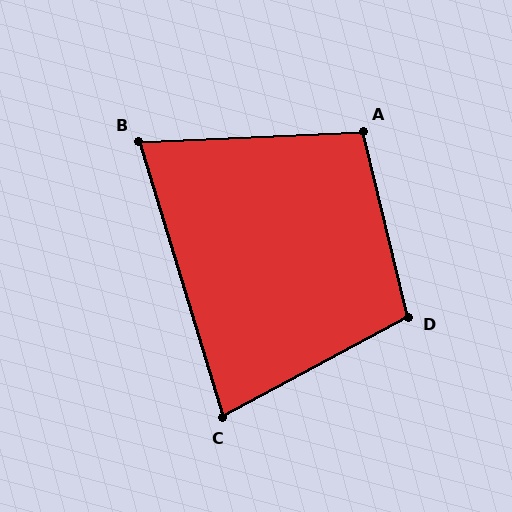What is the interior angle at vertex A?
Approximately 101 degrees (obtuse).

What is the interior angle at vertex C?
Approximately 79 degrees (acute).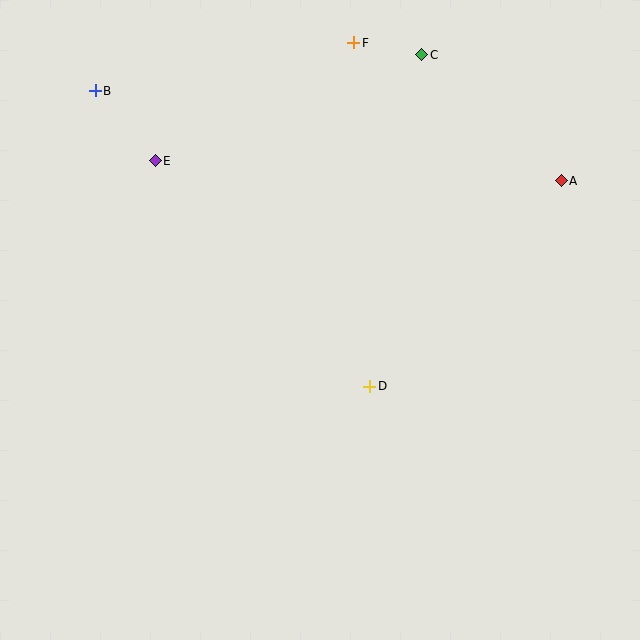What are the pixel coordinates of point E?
Point E is at (155, 161).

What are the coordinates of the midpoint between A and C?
The midpoint between A and C is at (492, 118).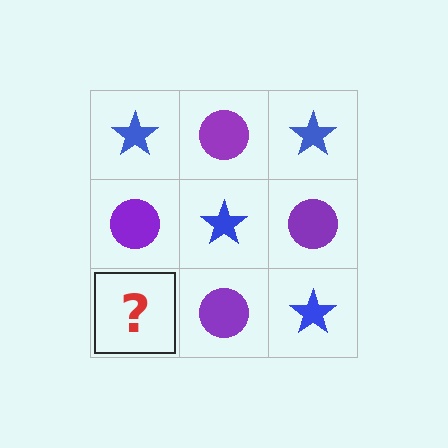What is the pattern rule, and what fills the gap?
The rule is that it alternates blue star and purple circle in a checkerboard pattern. The gap should be filled with a blue star.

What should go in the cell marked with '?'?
The missing cell should contain a blue star.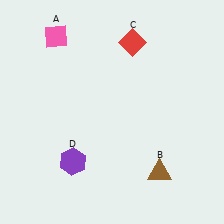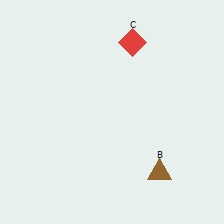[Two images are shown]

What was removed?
The pink diamond (A), the purple hexagon (D) were removed in Image 2.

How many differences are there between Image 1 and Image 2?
There are 2 differences between the two images.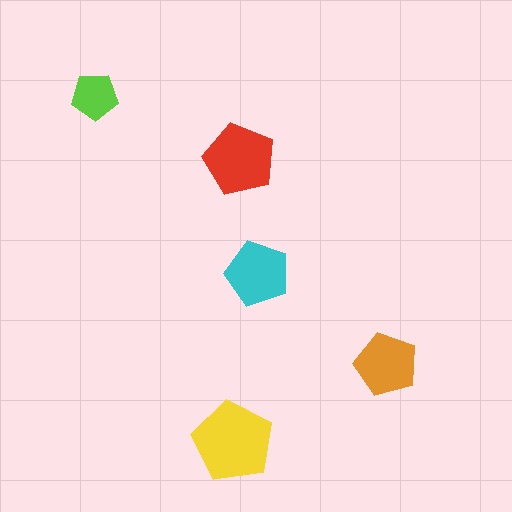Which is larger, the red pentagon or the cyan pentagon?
The red one.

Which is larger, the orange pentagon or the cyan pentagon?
The cyan one.